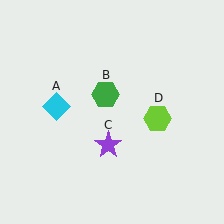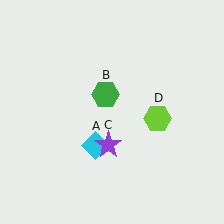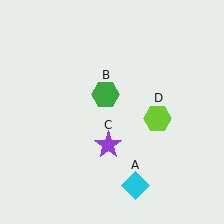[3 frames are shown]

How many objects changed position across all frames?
1 object changed position: cyan diamond (object A).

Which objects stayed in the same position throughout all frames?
Green hexagon (object B) and purple star (object C) and lime hexagon (object D) remained stationary.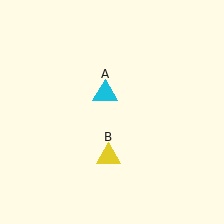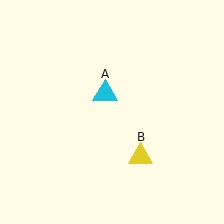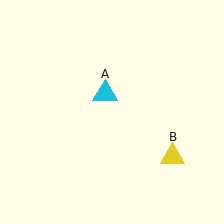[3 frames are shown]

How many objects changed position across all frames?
1 object changed position: yellow triangle (object B).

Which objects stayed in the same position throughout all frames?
Cyan triangle (object A) remained stationary.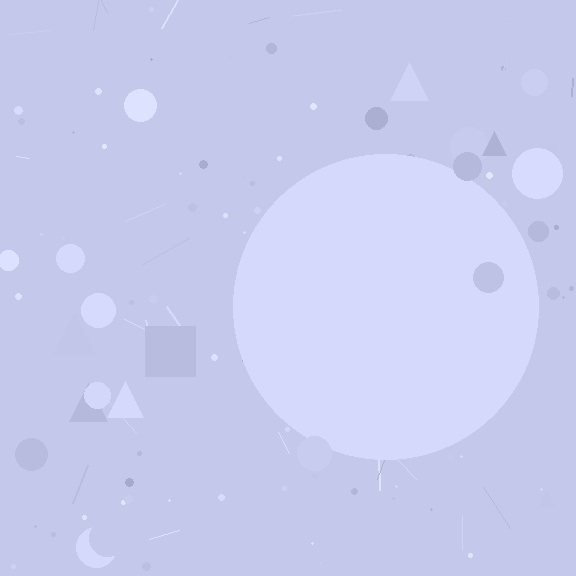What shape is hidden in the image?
A circle is hidden in the image.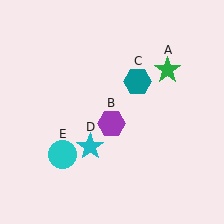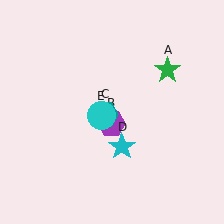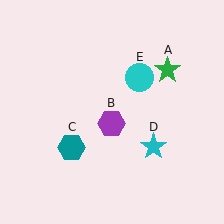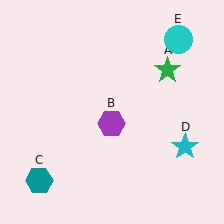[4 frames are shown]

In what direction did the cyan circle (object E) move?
The cyan circle (object E) moved up and to the right.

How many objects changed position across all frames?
3 objects changed position: teal hexagon (object C), cyan star (object D), cyan circle (object E).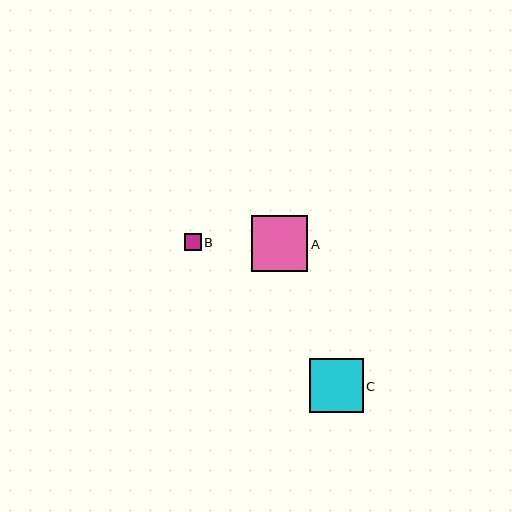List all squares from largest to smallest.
From largest to smallest: A, C, B.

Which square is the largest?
Square A is the largest with a size of approximately 56 pixels.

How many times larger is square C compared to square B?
Square C is approximately 3.2 times the size of square B.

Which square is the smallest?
Square B is the smallest with a size of approximately 17 pixels.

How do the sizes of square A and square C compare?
Square A and square C are approximately the same size.